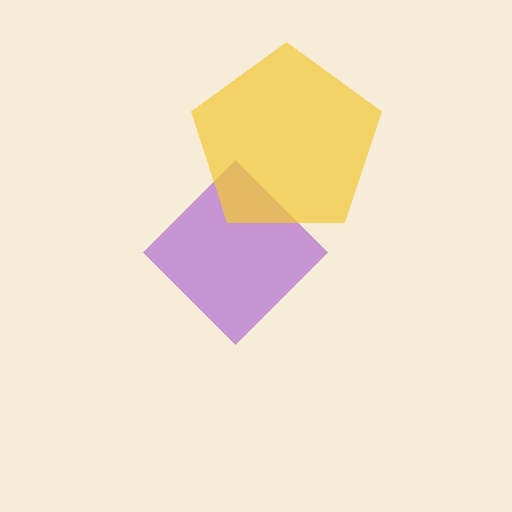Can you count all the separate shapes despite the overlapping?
Yes, there are 2 separate shapes.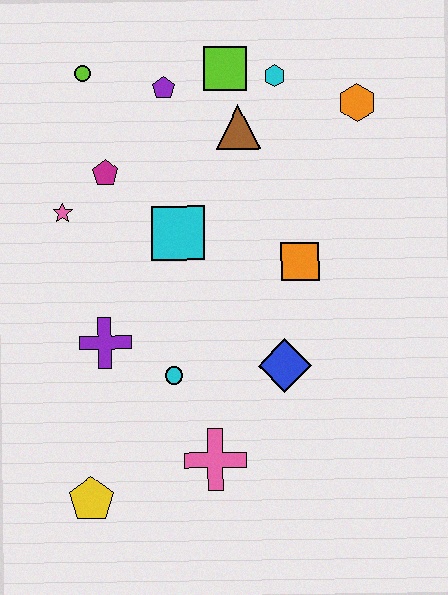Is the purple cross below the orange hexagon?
Yes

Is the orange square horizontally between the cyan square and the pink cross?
No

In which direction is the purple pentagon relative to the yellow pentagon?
The purple pentagon is above the yellow pentagon.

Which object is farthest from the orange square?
The yellow pentagon is farthest from the orange square.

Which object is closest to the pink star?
The magenta pentagon is closest to the pink star.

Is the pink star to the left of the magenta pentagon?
Yes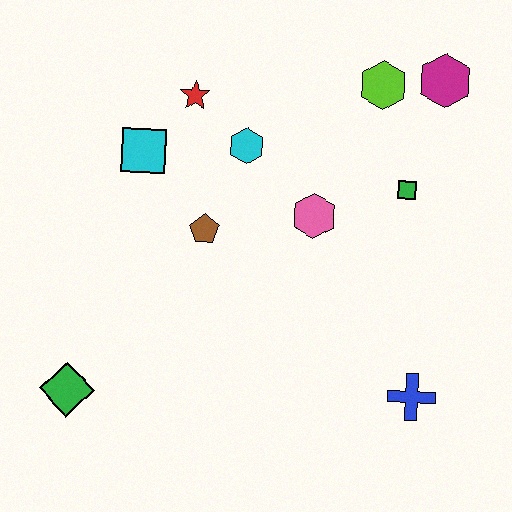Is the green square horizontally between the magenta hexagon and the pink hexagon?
Yes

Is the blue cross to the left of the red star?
No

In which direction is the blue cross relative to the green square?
The blue cross is below the green square.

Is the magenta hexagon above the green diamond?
Yes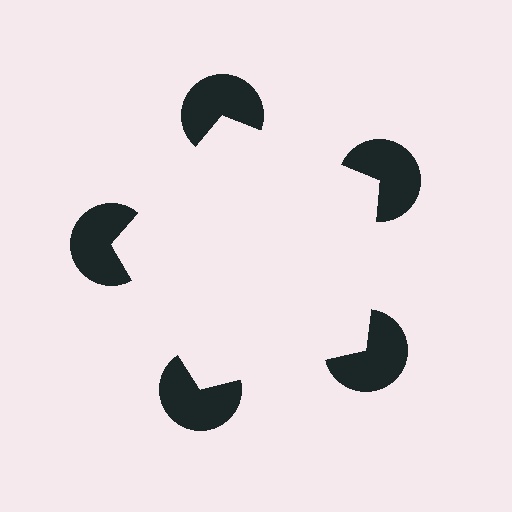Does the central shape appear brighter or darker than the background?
It typically appears slightly brighter than the background, even though no actual brightness change is drawn.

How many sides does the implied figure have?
5 sides.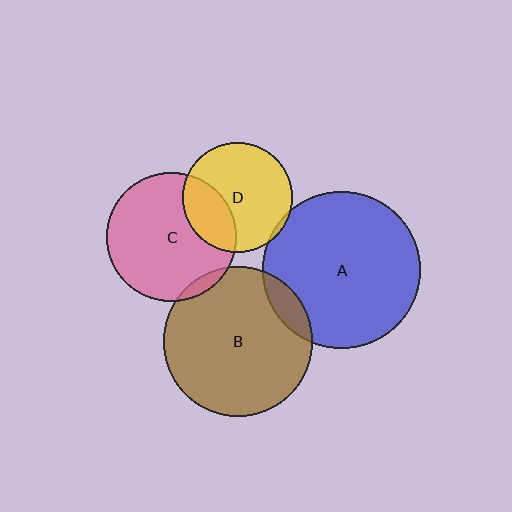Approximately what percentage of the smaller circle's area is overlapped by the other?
Approximately 30%.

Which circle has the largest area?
Circle A (blue).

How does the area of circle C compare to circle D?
Approximately 1.4 times.